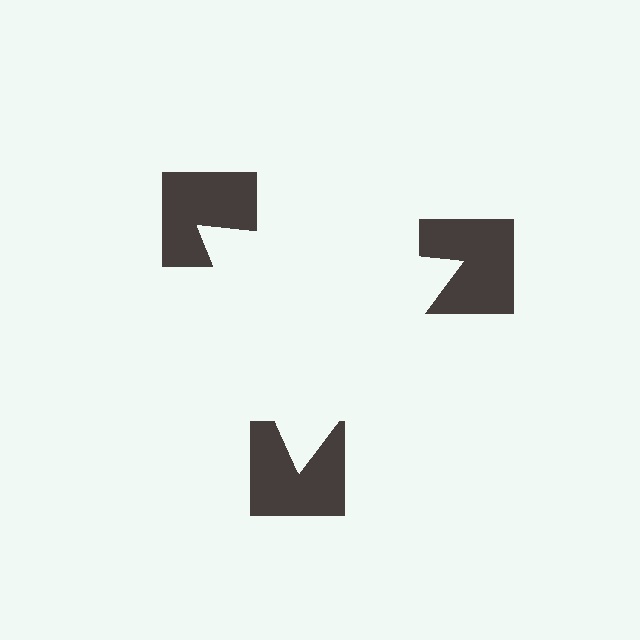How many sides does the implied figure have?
3 sides.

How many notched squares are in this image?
There are 3 — one at each vertex of the illusory triangle.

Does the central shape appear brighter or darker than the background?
It typically appears slightly brighter than the background, even though no actual brightness change is drawn.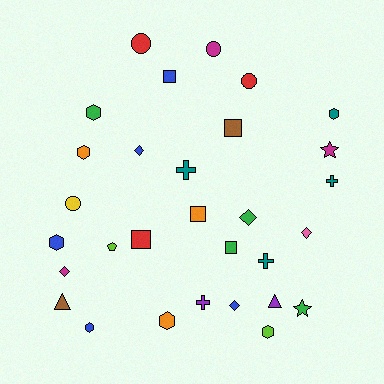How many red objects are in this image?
There are 3 red objects.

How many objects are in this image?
There are 30 objects.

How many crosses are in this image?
There are 4 crosses.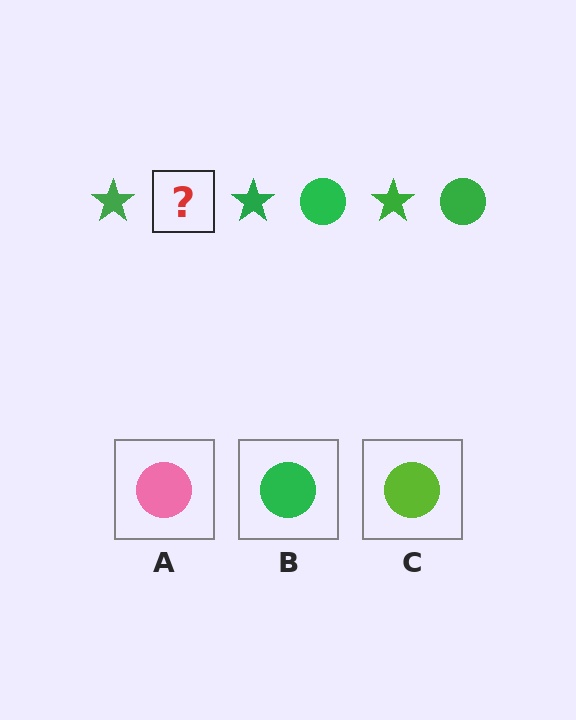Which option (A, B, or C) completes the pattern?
B.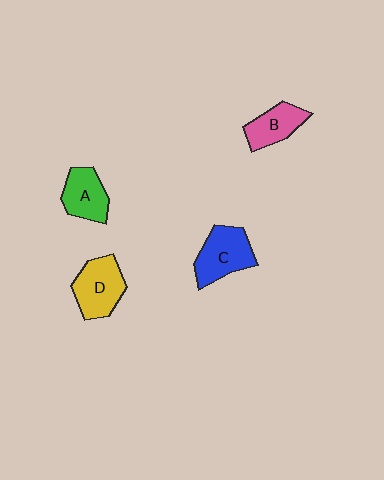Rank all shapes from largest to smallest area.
From largest to smallest: C (blue), D (yellow), A (green), B (pink).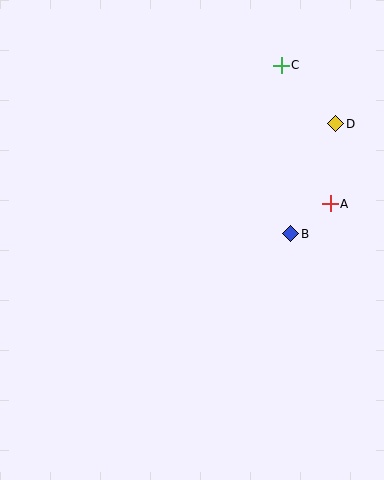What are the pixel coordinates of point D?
Point D is at (336, 124).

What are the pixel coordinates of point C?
Point C is at (281, 66).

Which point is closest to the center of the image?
Point B at (291, 234) is closest to the center.